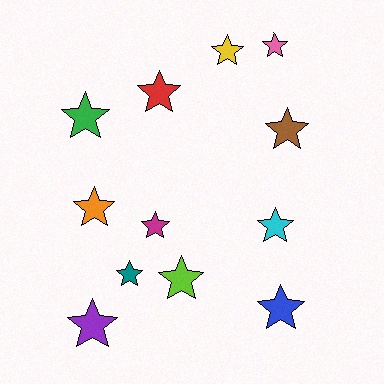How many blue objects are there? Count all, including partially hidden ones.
There is 1 blue object.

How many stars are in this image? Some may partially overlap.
There are 12 stars.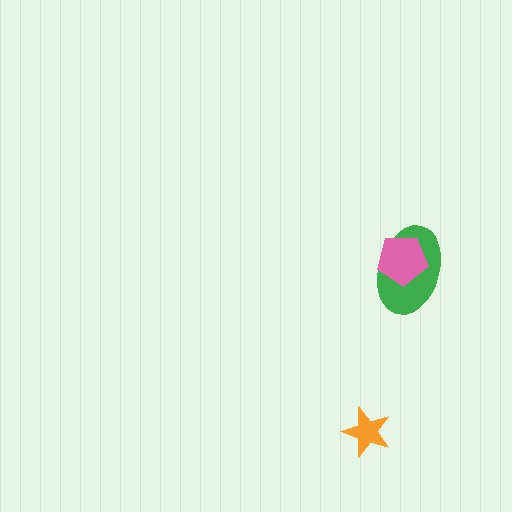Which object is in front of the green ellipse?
The pink pentagon is in front of the green ellipse.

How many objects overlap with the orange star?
0 objects overlap with the orange star.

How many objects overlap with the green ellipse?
1 object overlaps with the green ellipse.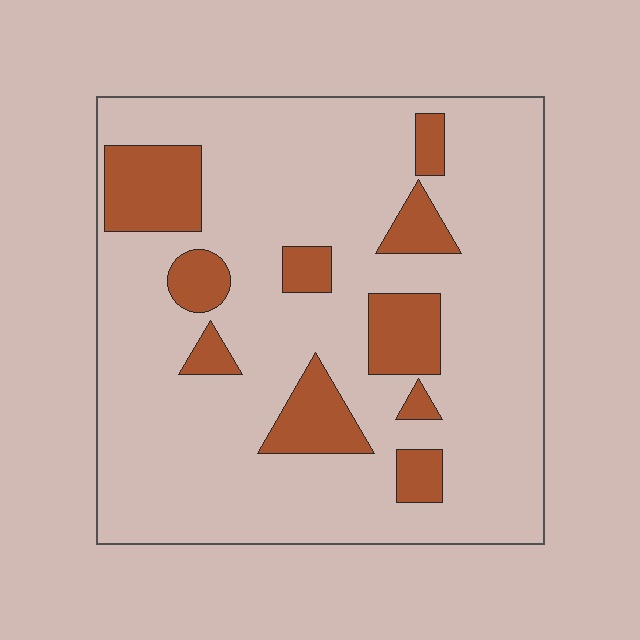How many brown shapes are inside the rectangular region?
10.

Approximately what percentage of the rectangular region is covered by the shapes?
Approximately 20%.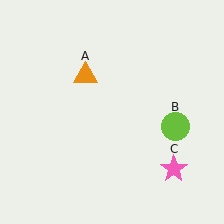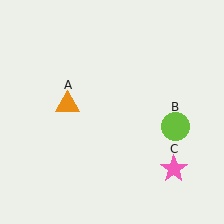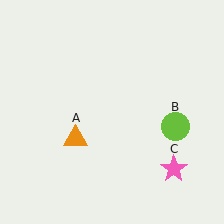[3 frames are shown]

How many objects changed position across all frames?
1 object changed position: orange triangle (object A).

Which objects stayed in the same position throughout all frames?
Lime circle (object B) and pink star (object C) remained stationary.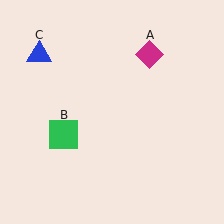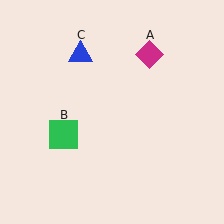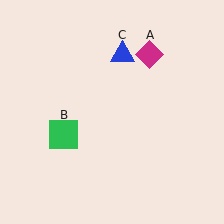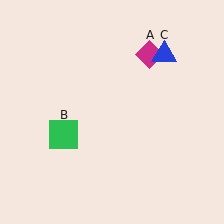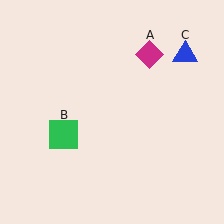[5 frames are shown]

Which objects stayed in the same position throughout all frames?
Magenta diamond (object A) and green square (object B) remained stationary.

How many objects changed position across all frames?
1 object changed position: blue triangle (object C).